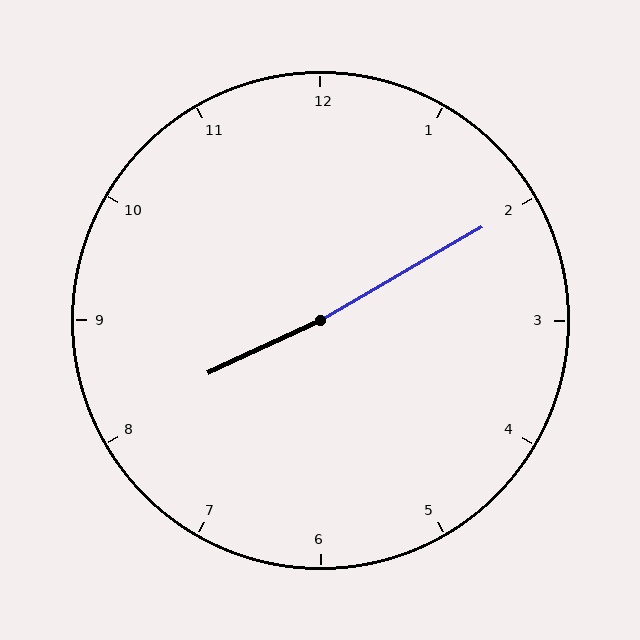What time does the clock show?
8:10.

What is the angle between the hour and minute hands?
Approximately 175 degrees.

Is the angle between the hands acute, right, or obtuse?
It is obtuse.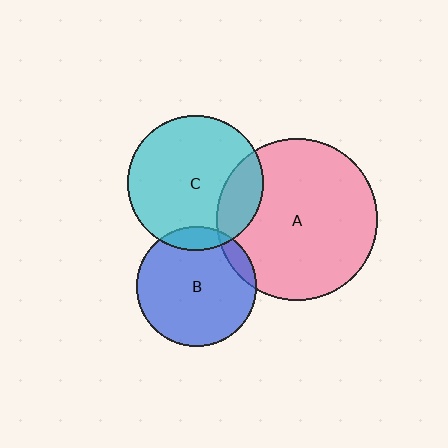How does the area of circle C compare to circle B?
Approximately 1.3 times.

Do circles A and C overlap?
Yes.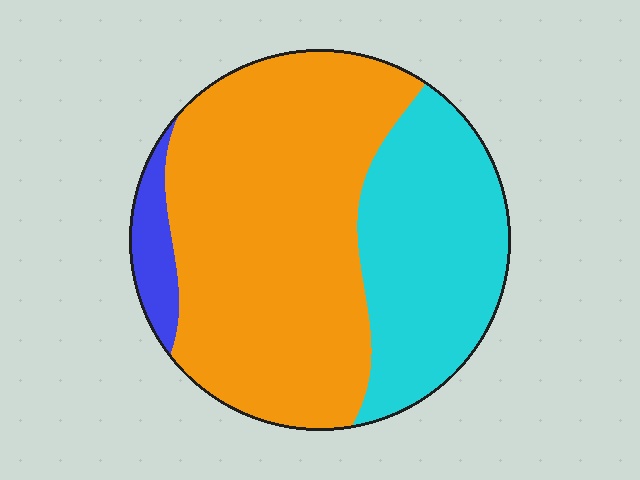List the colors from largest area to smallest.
From largest to smallest: orange, cyan, blue.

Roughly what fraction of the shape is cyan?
Cyan covers about 30% of the shape.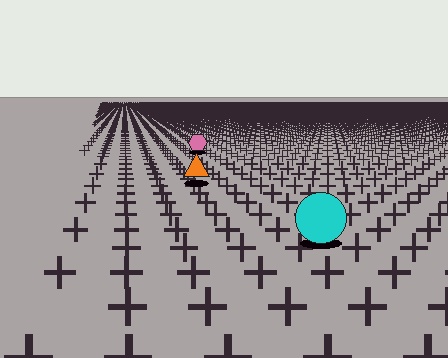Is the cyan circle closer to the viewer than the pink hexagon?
Yes. The cyan circle is closer — you can tell from the texture gradient: the ground texture is coarser near it.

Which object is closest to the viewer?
The cyan circle is closest. The texture marks near it are larger and more spread out.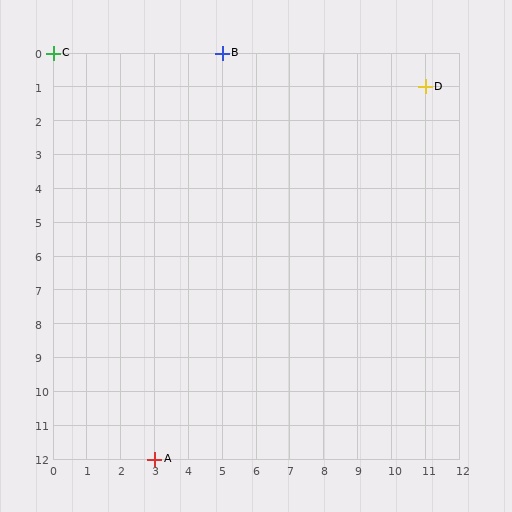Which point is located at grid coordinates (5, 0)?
Point B is at (5, 0).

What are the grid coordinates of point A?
Point A is at grid coordinates (3, 12).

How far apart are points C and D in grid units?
Points C and D are 11 columns and 1 row apart (about 11.0 grid units diagonally).